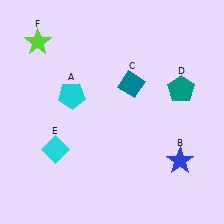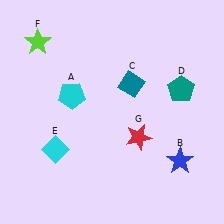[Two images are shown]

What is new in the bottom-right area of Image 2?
A red star (G) was added in the bottom-right area of Image 2.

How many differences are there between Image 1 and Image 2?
There is 1 difference between the two images.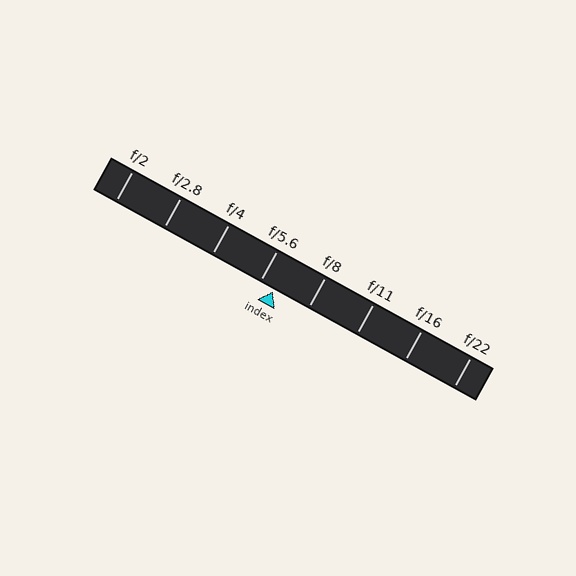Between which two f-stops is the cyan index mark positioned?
The index mark is between f/5.6 and f/8.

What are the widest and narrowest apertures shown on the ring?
The widest aperture shown is f/2 and the narrowest is f/22.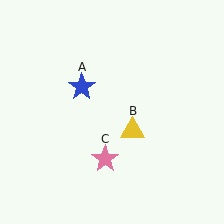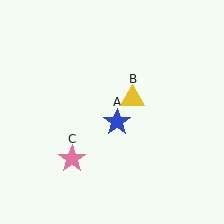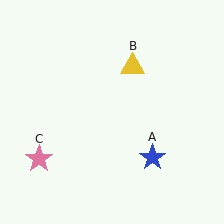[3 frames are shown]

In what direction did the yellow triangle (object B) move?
The yellow triangle (object B) moved up.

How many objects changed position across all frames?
3 objects changed position: blue star (object A), yellow triangle (object B), pink star (object C).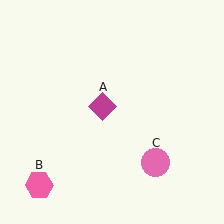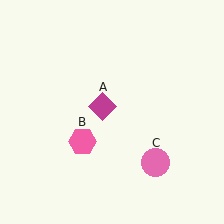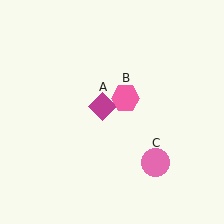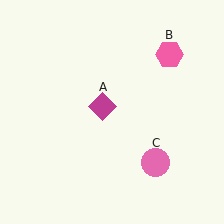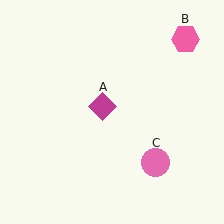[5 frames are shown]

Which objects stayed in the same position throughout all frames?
Magenta diamond (object A) and pink circle (object C) remained stationary.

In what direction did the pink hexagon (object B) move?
The pink hexagon (object B) moved up and to the right.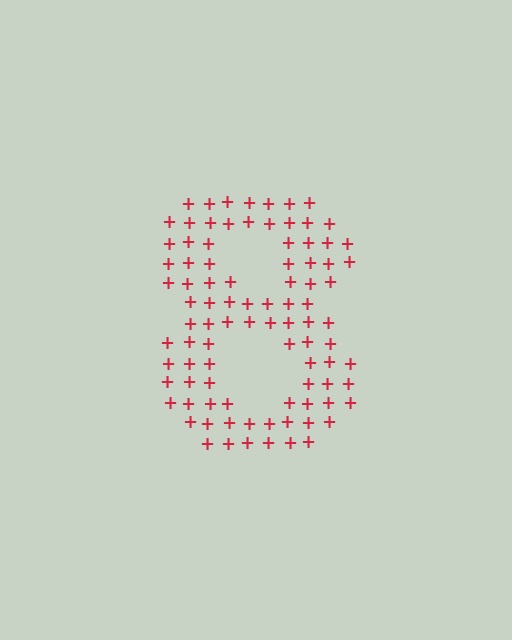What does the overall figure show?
The overall figure shows the digit 8.